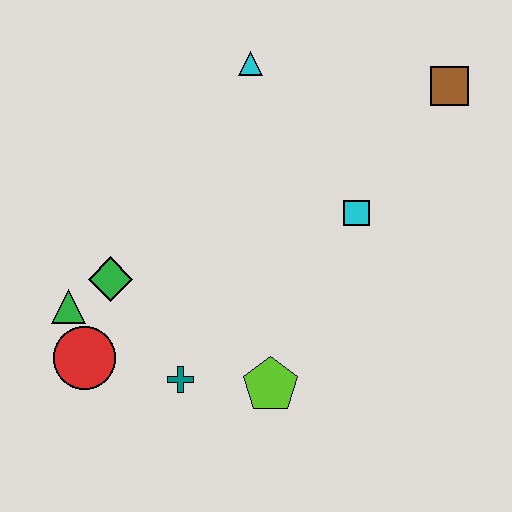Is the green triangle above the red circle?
Yes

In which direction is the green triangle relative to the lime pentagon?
The green triangle is to the left of the lime pentagon.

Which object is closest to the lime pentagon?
The teal cross is closest to the lime pentagon.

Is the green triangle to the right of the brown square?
No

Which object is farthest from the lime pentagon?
The brown square is farthest from the lime pentagon.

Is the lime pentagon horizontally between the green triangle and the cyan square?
Yes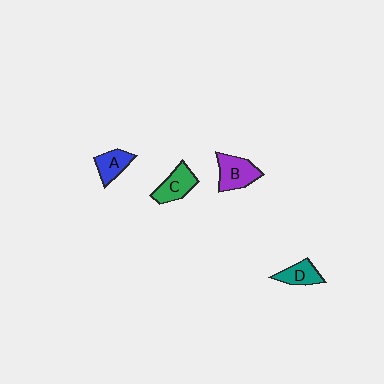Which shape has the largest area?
Shape B (purple).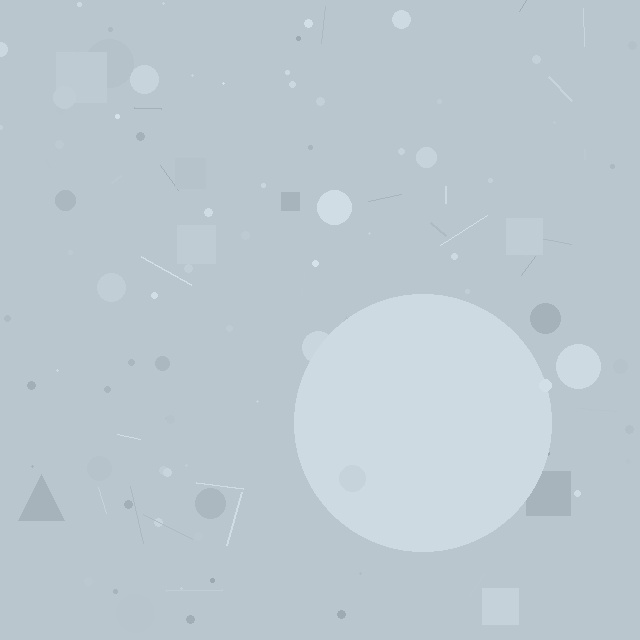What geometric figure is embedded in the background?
A circle is embedded in the background.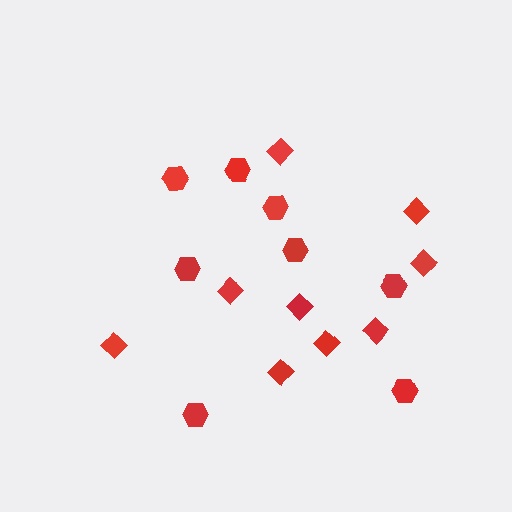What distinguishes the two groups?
There are 2 groups: one group of diamonds (9) and one group of hexagons (8).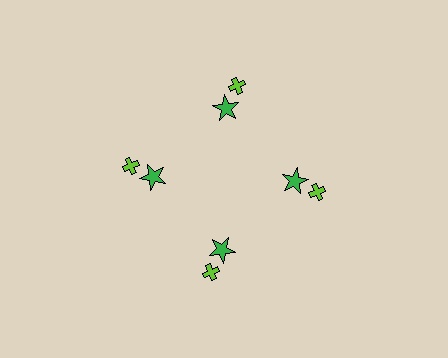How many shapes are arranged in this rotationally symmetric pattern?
There are 8 shapes, arranged in 4 groups of 2.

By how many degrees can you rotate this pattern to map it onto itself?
The pattern maps onto itself every 90 degrees of rotation.